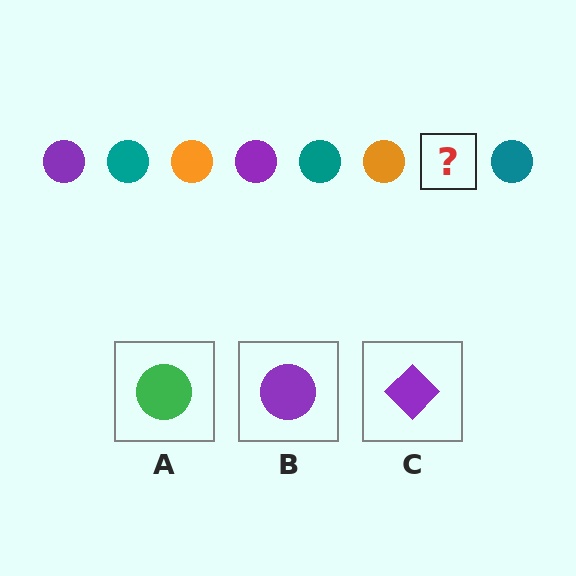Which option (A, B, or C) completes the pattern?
B.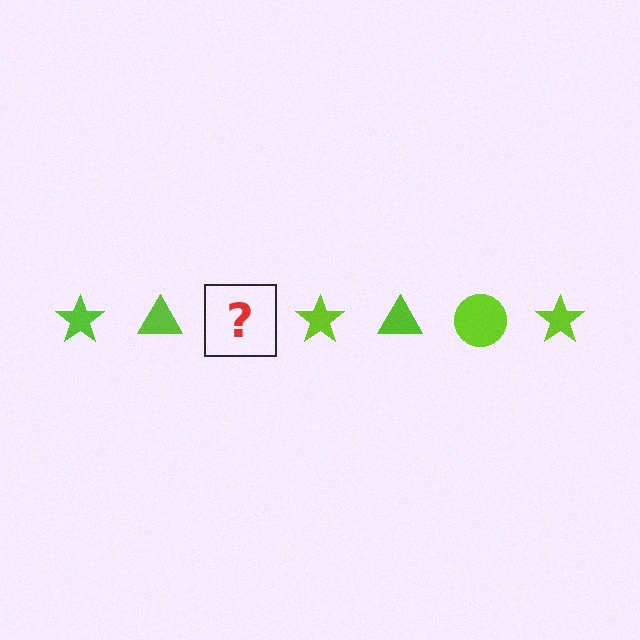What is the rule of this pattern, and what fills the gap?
The rule is that the pattern cycles through star, triangle, circle shapes in lime. The gap should be filled with a lime circle.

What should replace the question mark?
The question mark should be replaced with a lime circle.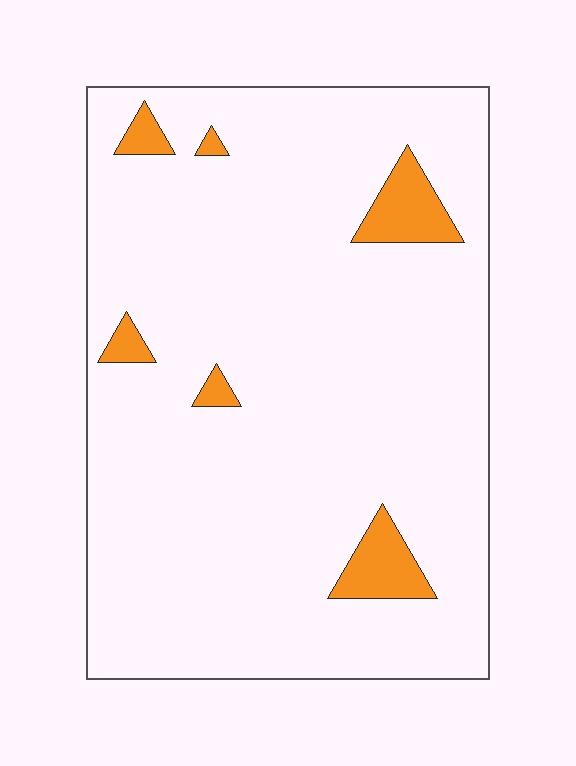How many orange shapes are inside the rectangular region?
6.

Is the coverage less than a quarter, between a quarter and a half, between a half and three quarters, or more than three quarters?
Less than a quarter.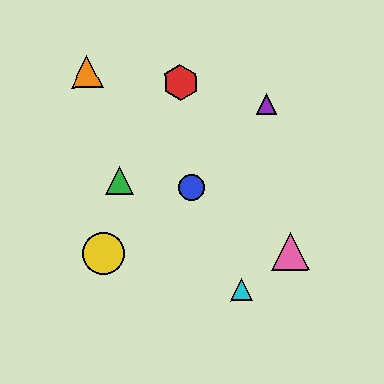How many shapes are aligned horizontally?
2 shapes (the yellow circle, the pink triangle) are aligned horizontally.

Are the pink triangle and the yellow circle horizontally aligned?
Yes, both are at y≈251.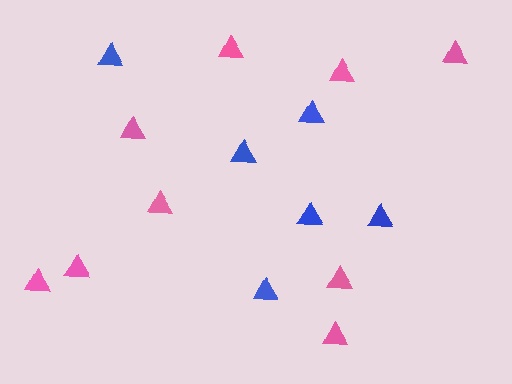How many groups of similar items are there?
There are 2 groups: one group of pink triangles (9) and one group of blue triangles (6).